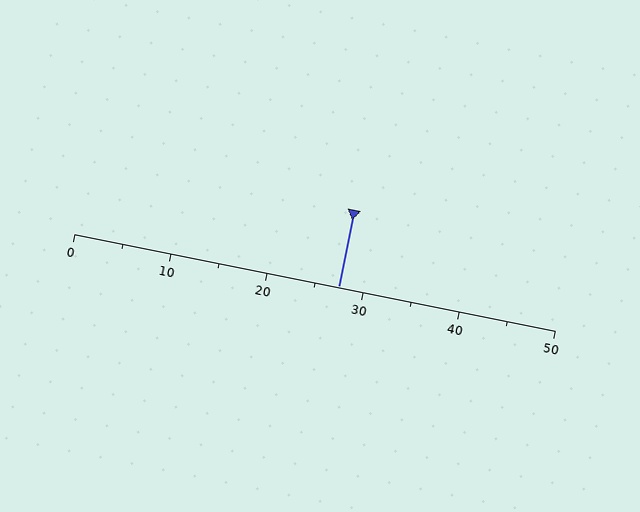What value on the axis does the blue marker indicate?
The marker indicates approximately 27.5.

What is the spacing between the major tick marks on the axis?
The major ticks are spaced 10 apart.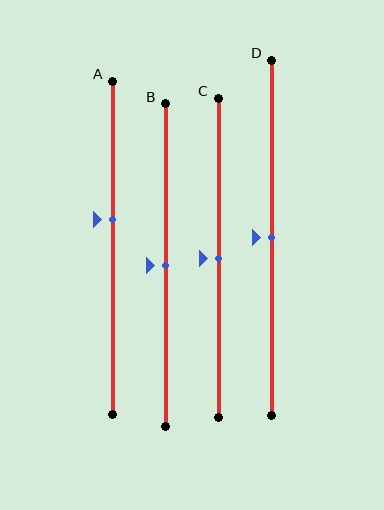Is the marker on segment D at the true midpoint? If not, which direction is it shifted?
Yes, the marker on segment D is at the true midpoint.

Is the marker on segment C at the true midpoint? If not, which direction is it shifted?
Yes, the marker on segment C is at the true midpoint.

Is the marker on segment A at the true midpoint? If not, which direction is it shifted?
No, the marker on segment A is shifted upward by about 9% of the segment length.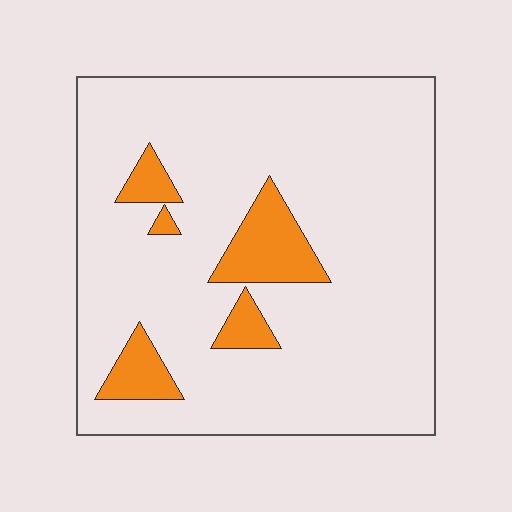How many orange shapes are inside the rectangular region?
5.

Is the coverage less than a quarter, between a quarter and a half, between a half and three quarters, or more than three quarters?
Less than a quarter.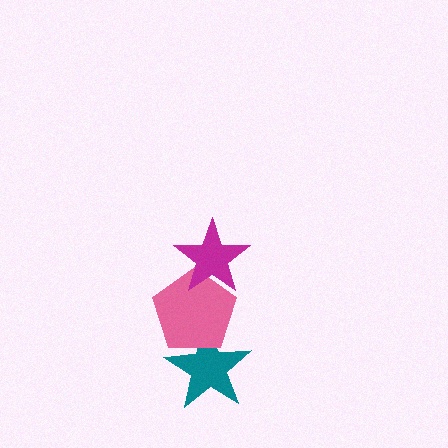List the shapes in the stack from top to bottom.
From top to bottom: the magenta star, the pink pentagon, the teal star.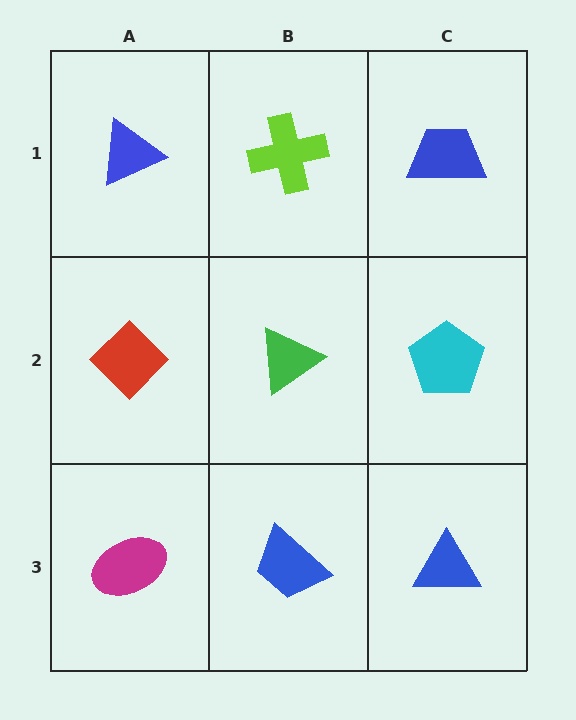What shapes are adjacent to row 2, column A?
A blue triangle (row 1, column A), a magenta ellipse (row 3, column A), a green triangle (row 2, column B).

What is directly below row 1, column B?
A green triangle.